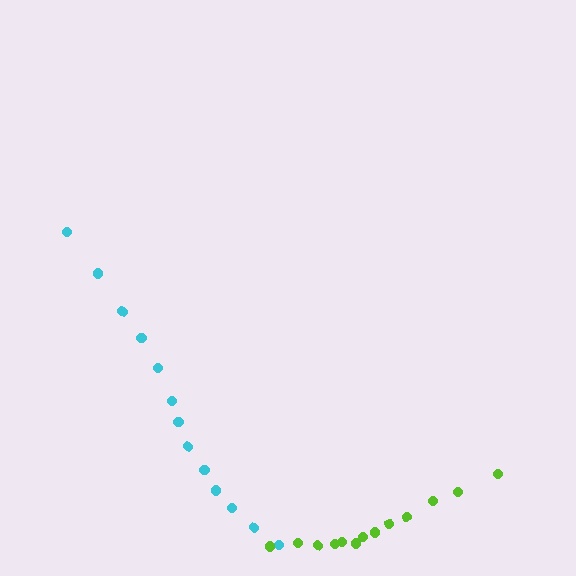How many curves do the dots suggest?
There are 2 distinct paths.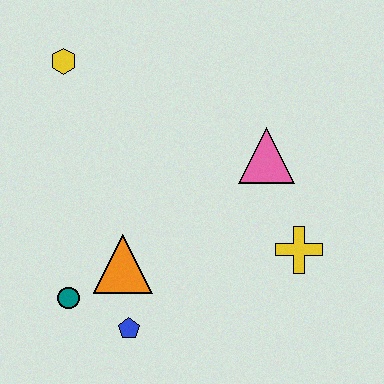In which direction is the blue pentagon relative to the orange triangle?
The blue pentagon is below the orange triangle.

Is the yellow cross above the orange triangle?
Yes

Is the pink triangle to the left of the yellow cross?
Yes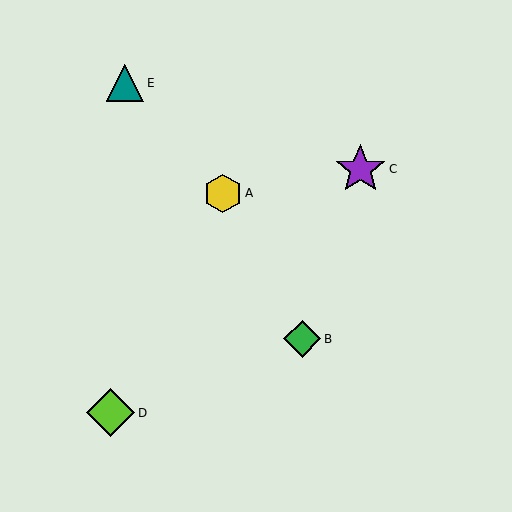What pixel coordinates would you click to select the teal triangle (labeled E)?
Click at (125, 83) to select the teal triangle E.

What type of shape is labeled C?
Shape C is a purple star.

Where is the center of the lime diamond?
The center of the lime diamond is at (111, 413).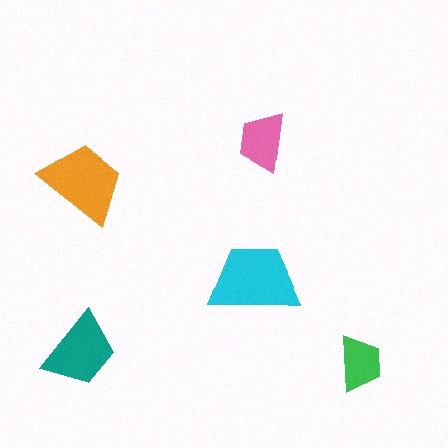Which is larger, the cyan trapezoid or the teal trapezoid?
The cyan one.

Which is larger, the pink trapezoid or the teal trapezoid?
The teal one.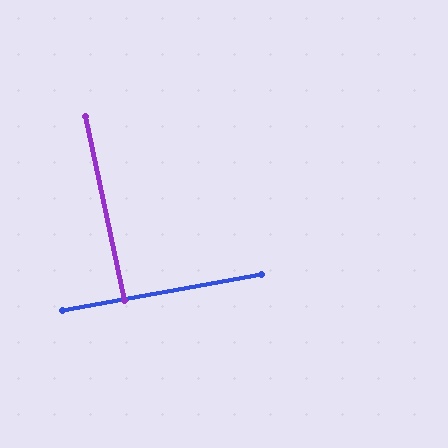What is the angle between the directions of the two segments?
Approximately 88 degrees.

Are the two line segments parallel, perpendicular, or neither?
Perpendicular — they meet at approximately 88°.